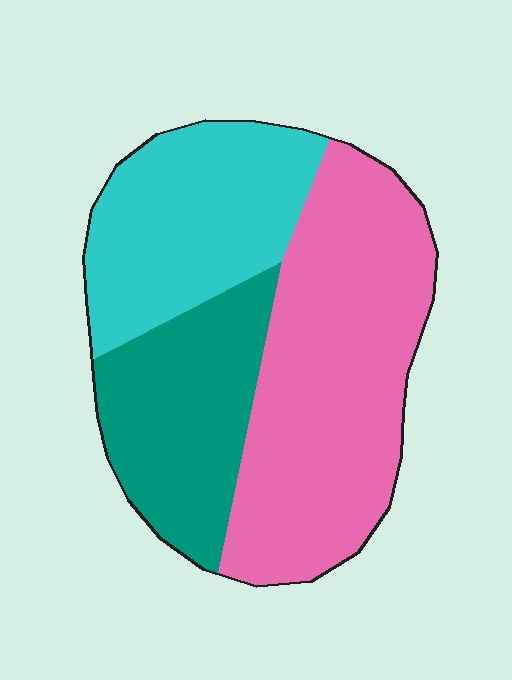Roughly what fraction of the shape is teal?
Teal covers around 25% of the shape.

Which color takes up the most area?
Pink, at roughly 45%.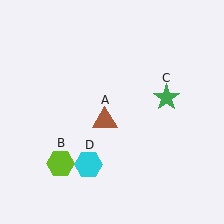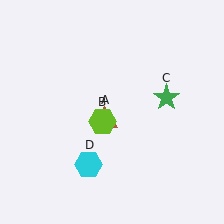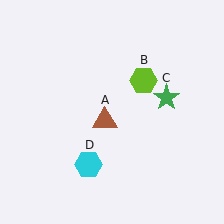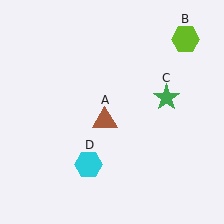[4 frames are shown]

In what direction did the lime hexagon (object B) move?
The lime hexagon (object B) moved up and to the right.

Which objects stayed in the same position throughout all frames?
Brown triangle (object A) and green star (object C) and cyan hexagon (object D) remained stationary.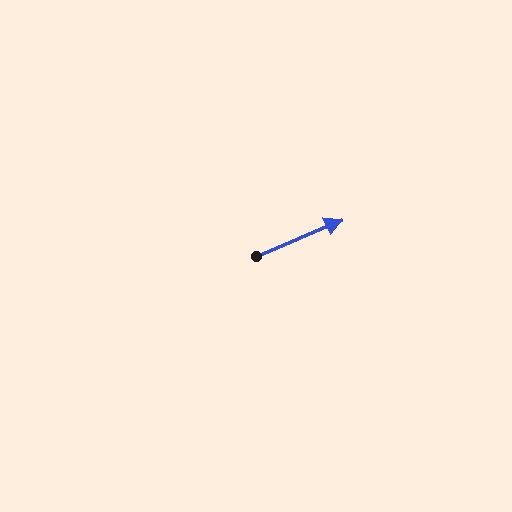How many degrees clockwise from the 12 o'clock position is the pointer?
Approximately 67 degrees.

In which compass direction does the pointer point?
Northeast.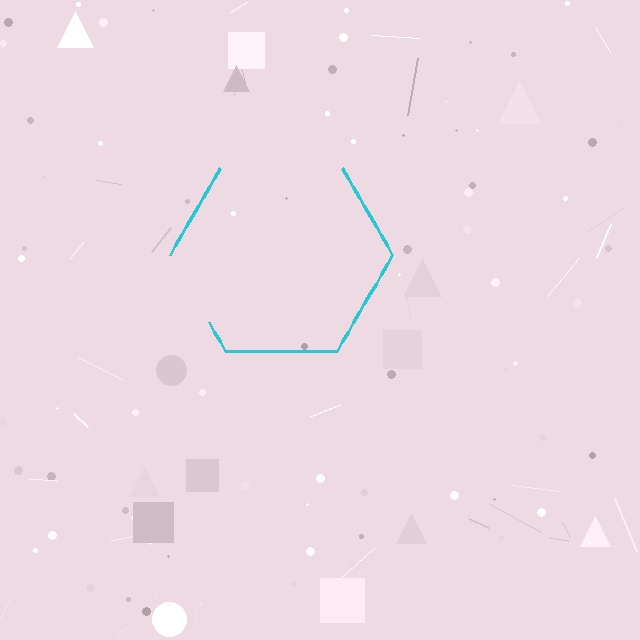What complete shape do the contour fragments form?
The contour fragments form a hexagon.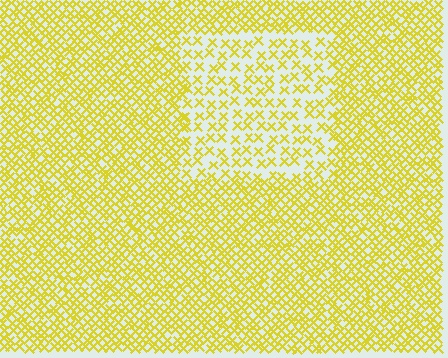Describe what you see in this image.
The image contains small yellow elements arranged at two different densities. A rectangle-shaped region is visible where the elements are less densely packed than the surrounding area.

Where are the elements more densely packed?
The elements are more densely packed outside the rectangle boundary.